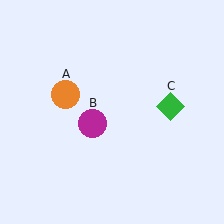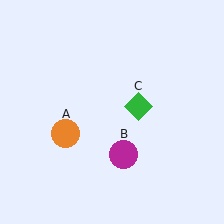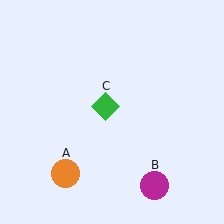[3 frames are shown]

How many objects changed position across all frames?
3 objects changed position: orange circle (object A), magenta circle (object B), green diamond (object C).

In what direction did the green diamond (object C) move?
The green diamond (object C) moved left.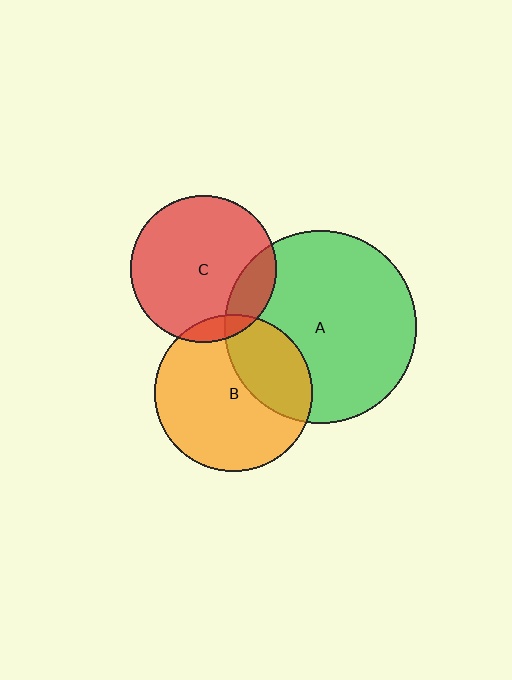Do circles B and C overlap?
Yes.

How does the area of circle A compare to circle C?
Approximately 1.7 times.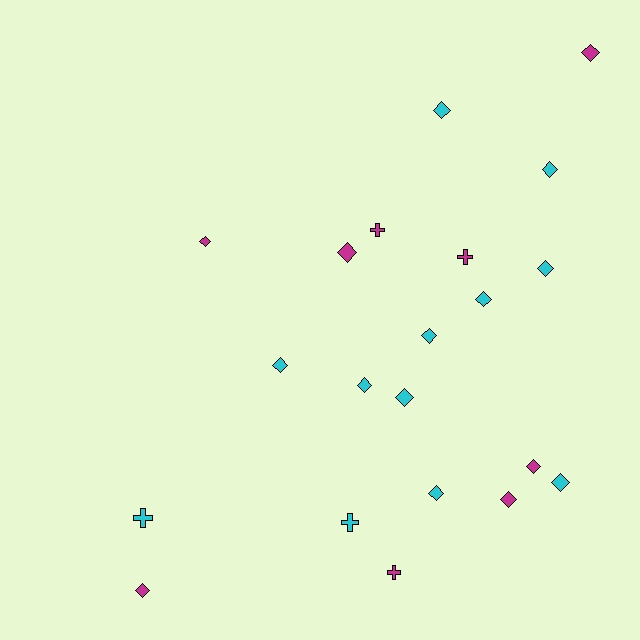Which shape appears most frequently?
Diamond, with 16 objects.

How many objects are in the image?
There are 21 objects.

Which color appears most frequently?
Cyan, with 12 objects.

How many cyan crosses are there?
There are 2 cyan crosses.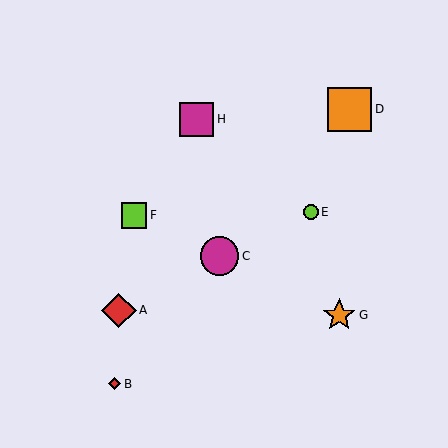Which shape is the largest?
The orange square (labeled D) is the largest.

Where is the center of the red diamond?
The center of the red diamond is at (119, 310).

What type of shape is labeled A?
Shape A is a red diamond.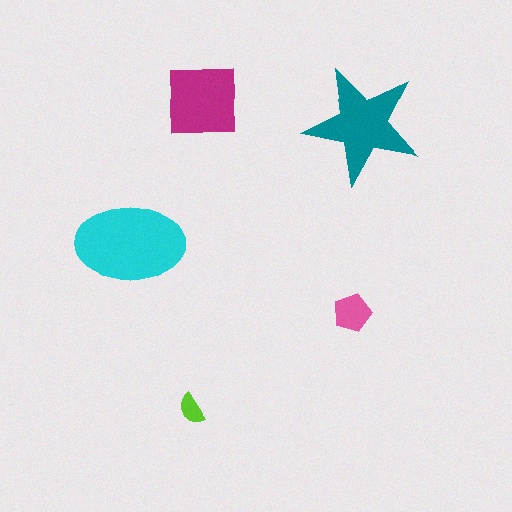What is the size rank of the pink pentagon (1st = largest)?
4th.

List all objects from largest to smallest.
The cyan ellipse, the teal star, the magenta square, the pink pentagon, the lime semicircle.